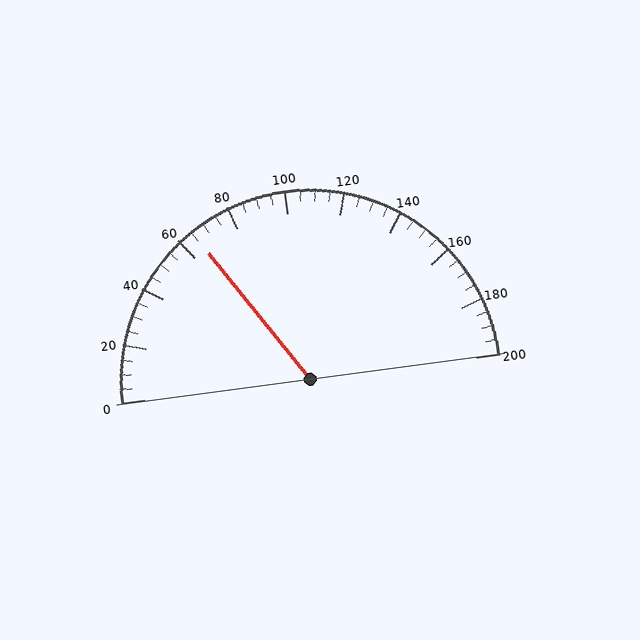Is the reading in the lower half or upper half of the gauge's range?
The reading is in the lower half of the range (0 to 200).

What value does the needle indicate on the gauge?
The needle indicates approximately 65.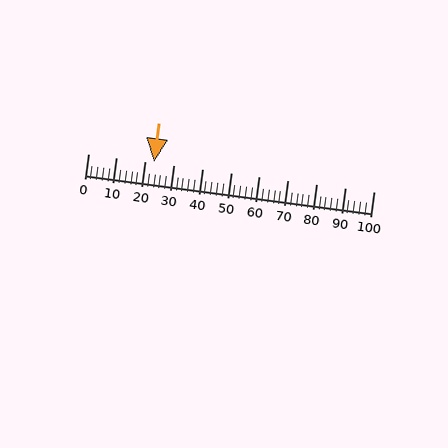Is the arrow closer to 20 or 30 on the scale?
The arrow is closer to 20.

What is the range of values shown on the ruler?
The ruler shows values from 0 to 100.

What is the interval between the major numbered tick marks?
The major tick marks are spaced 10 units apart.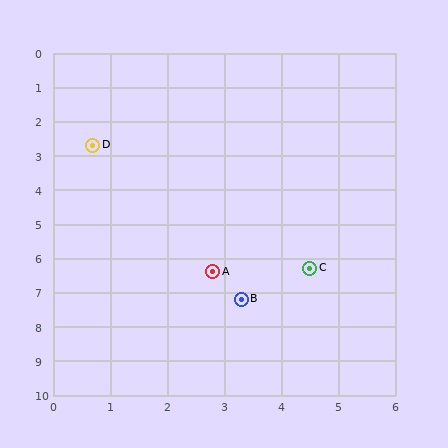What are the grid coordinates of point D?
Point D is at approximately (0.7, 2.7).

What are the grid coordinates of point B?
Point B is at approximately (3.3, 7.2).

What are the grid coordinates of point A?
Point A is at approximately (2.8, 6.4).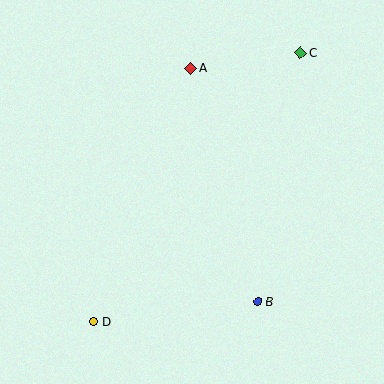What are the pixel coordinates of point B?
Point B is at (258, 302).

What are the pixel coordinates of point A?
Point A is at (191, 68).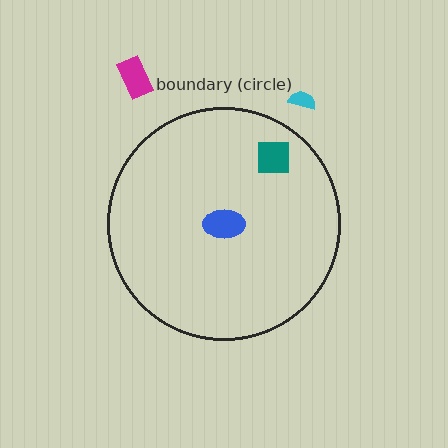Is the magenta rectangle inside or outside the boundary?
Outside.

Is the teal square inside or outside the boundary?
Inside.